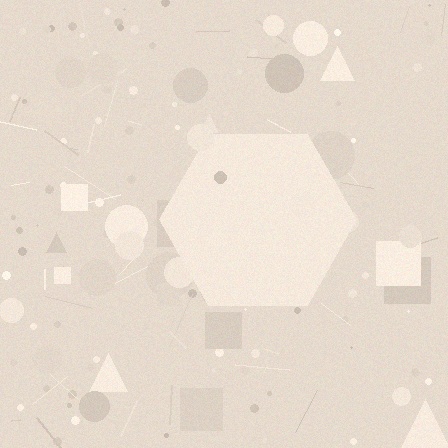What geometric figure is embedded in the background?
A hexagon is embedded in the background.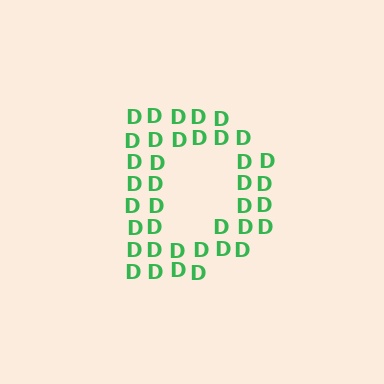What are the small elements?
The small elements are letter D's.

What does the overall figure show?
The overall figure shows the letter D.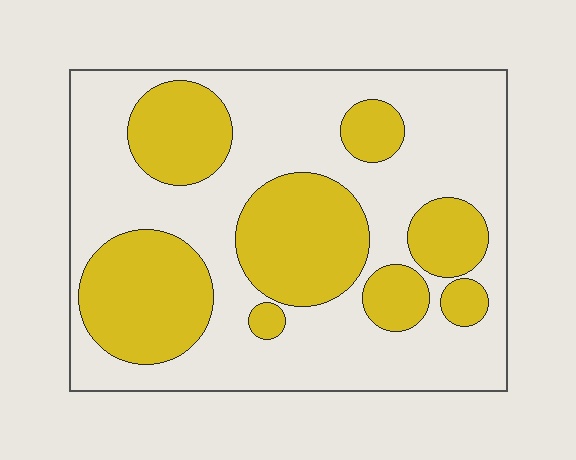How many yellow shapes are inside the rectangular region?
8.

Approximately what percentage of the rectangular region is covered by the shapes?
Approximately 35%.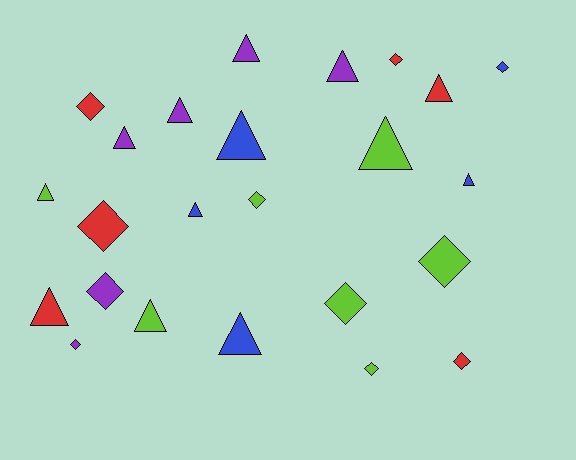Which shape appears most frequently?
Triangle, with 13 objects.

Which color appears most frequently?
Lime, with 7 objects.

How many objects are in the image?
There are 24 objects.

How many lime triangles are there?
There are 3 lime triangles.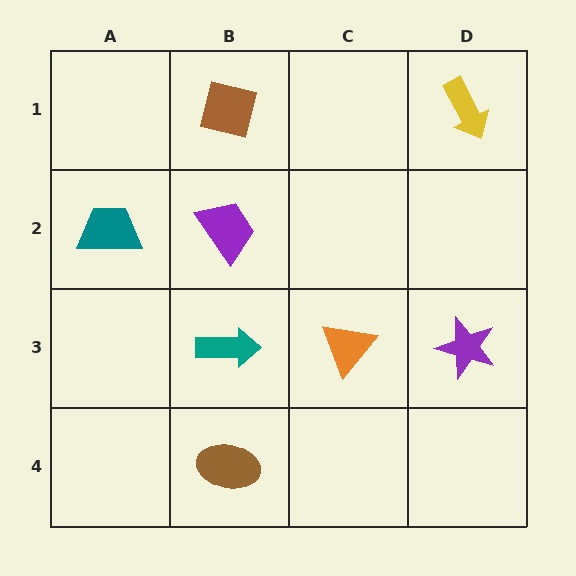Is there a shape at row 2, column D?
No, that cell is empty.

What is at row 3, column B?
A teal arrow.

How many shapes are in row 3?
3 shapes.